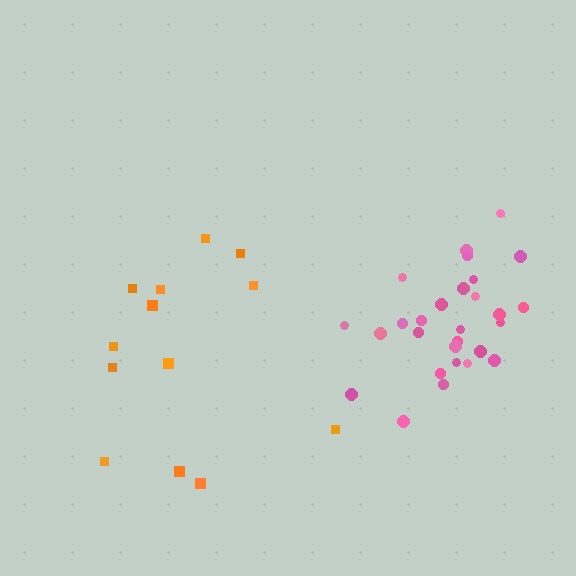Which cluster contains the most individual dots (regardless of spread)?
Pink (28).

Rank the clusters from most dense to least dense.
pink, orange.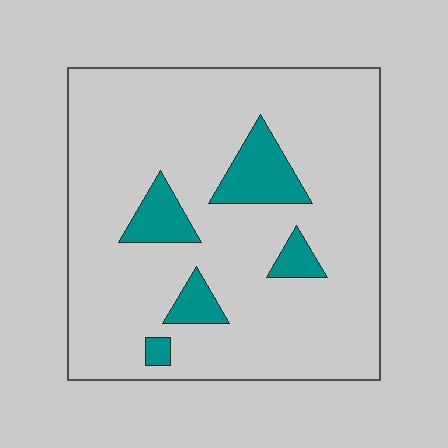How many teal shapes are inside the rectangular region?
5.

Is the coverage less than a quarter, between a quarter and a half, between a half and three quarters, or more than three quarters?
Less than a quarter.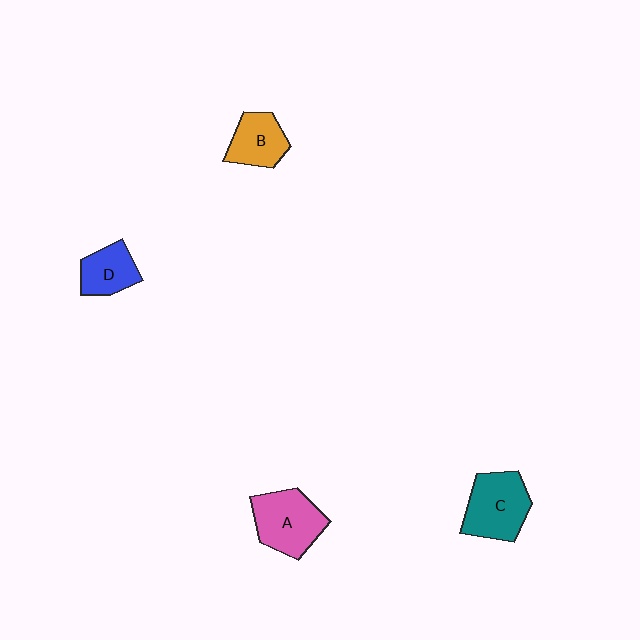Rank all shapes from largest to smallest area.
From largest to smallest: A (pink), C (teal), B (orange), D (blue).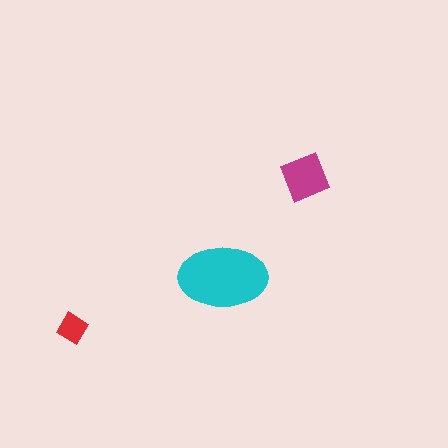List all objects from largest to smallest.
The cyan ellipse, the magenta square, the red diamond.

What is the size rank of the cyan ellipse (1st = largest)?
1st.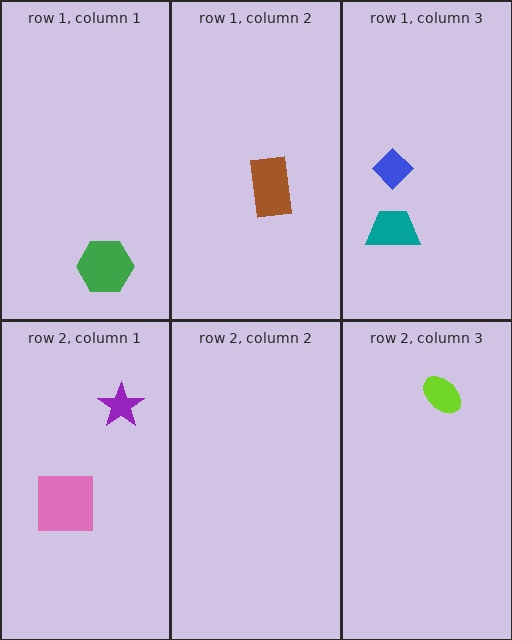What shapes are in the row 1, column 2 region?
The brown rectangle.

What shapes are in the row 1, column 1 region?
The green hexagon.